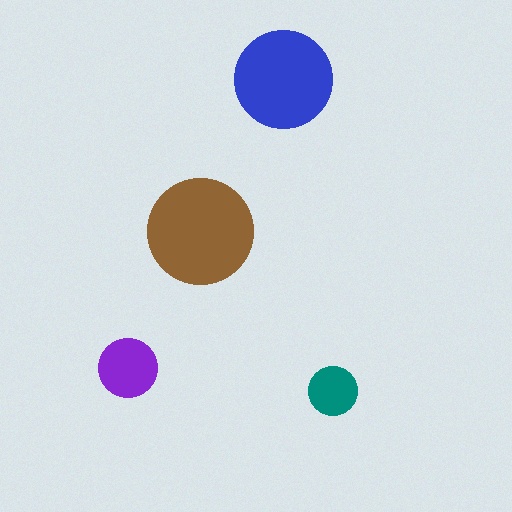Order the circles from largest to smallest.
the brown one, the blue one, the purple one, the teal one.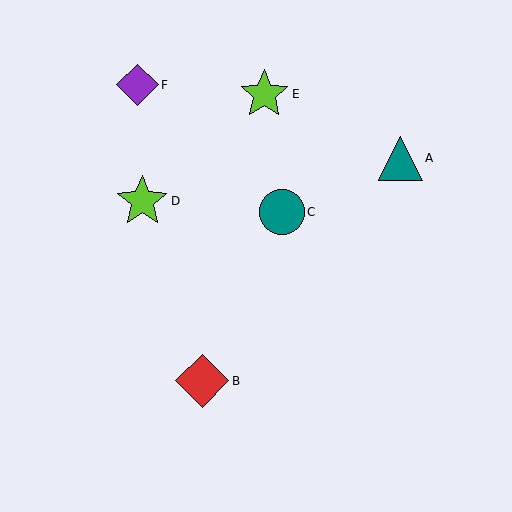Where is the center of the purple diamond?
The center of the purple diamond is at (137, 85).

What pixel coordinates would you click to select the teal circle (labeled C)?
Click at (282, 212) to select the teal circle C.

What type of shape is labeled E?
Shape E is a lime star.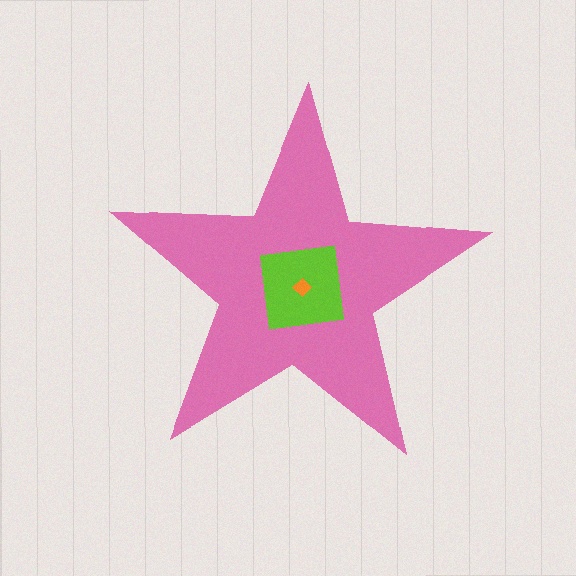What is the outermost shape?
The pink star.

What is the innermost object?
The orange diamond.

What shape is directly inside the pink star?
The lime square.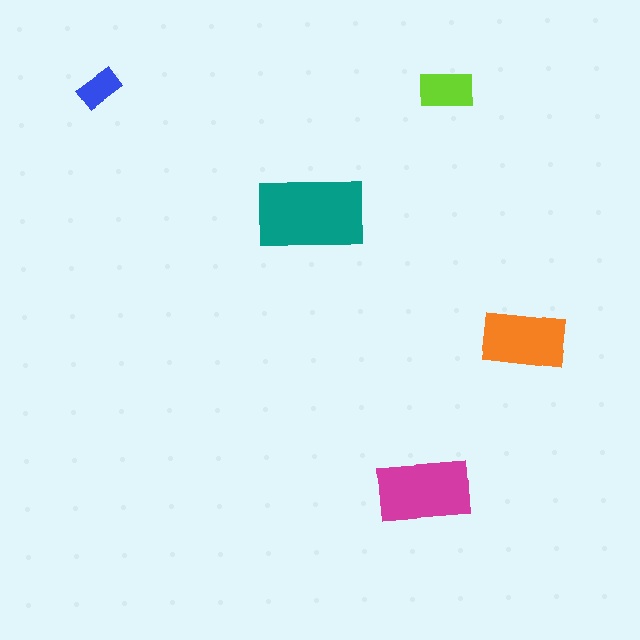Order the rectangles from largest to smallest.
the teal one, the magenta one, the orange one, the lime one, the blue one.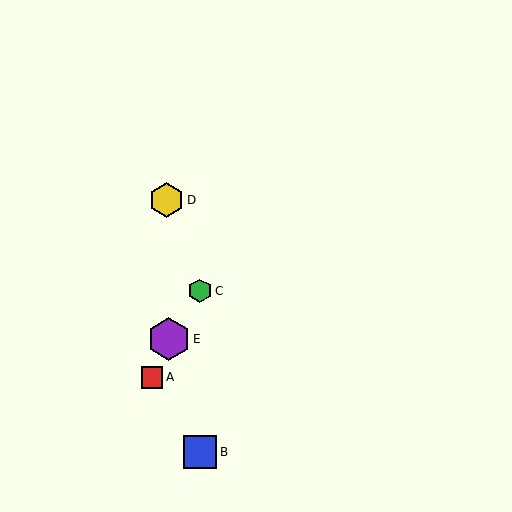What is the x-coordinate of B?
Object B is at x≈200.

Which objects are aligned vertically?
Objects B, C are aligned vertically.